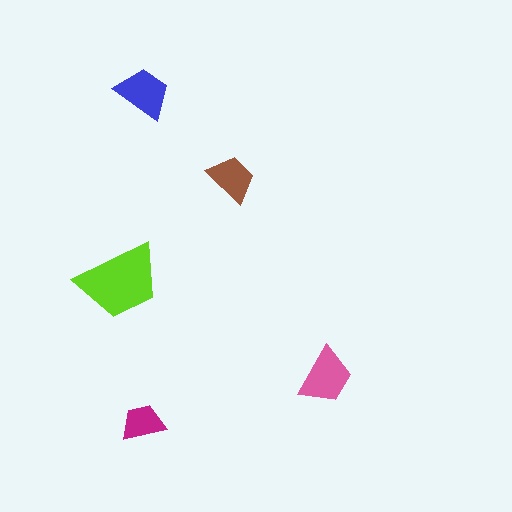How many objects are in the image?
There are 5 objects in the image.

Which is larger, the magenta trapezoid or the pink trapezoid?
The pink one.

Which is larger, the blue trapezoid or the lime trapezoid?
The lime one.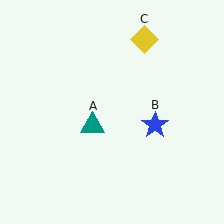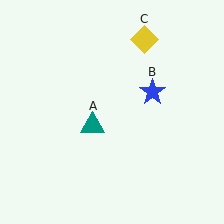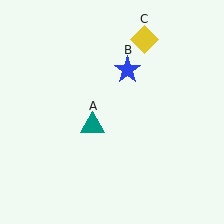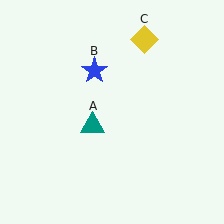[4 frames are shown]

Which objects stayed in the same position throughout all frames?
Teal triangle (object A) and yellow diamond (object C) remained stationary.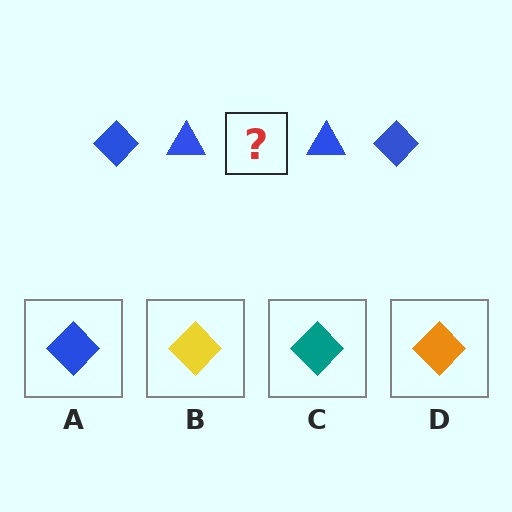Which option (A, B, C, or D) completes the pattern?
A.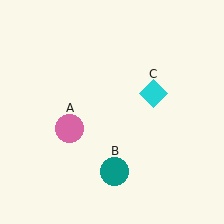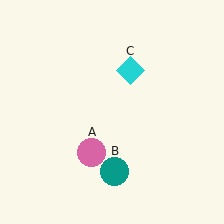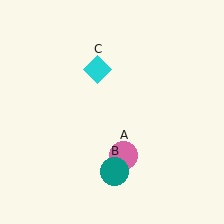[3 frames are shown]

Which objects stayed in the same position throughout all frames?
Teal circle (object B) remained stationary.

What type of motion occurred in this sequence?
The pink circle (object A), cyan diamond (object C) rotated counterclockwise around the center of the scene.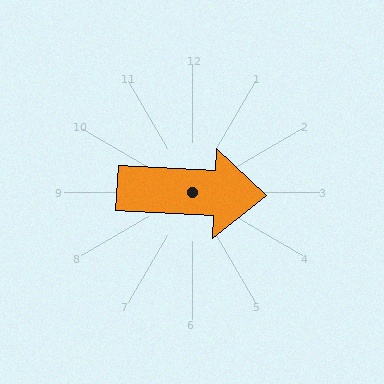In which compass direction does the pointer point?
East.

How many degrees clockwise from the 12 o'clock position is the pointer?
Approximately 93 degrees.